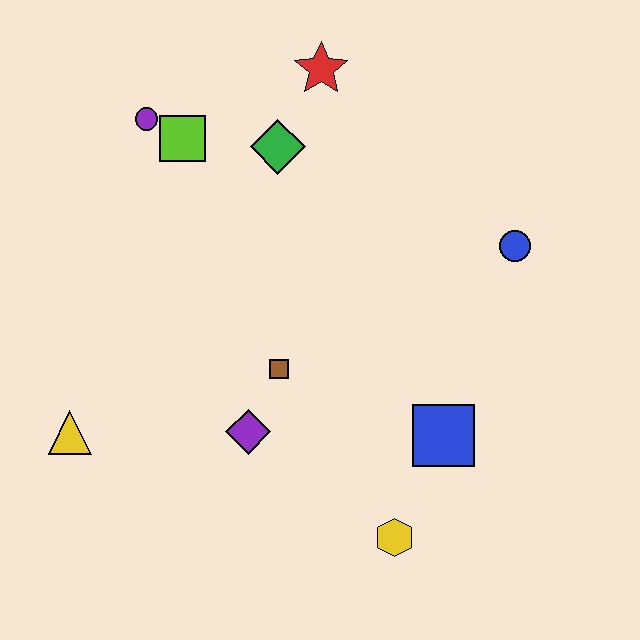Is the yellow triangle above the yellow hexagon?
Yes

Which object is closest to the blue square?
The yellow hexagon is closest to the blue square.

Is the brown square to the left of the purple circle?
No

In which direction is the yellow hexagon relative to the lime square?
The yellow hexagon is below the lime square.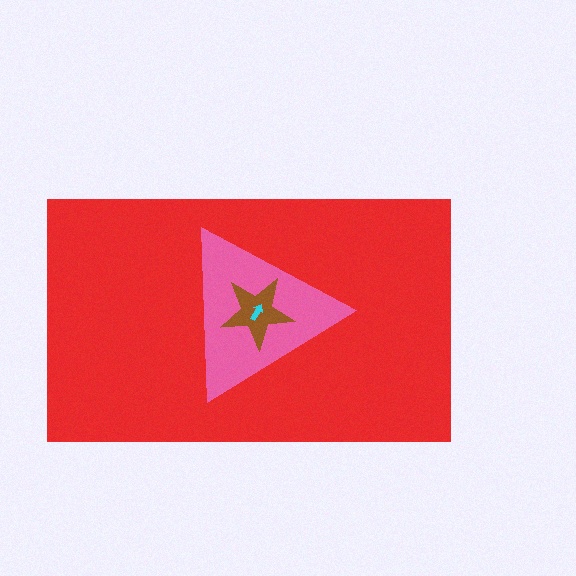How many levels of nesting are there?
4.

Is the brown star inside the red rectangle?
Yes.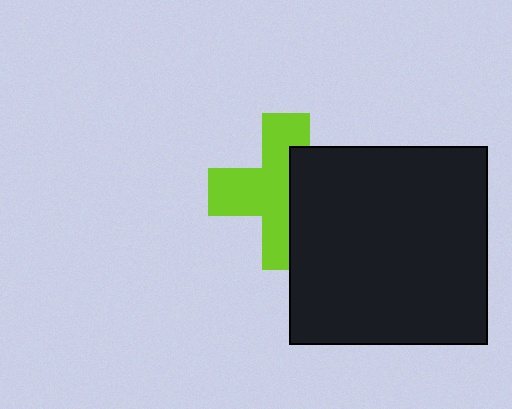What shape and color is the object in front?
The object in front is a black square.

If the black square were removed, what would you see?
You would see the complete lime cross.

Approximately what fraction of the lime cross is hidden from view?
Roughly 40% of the lime cross is hidden behind the black square.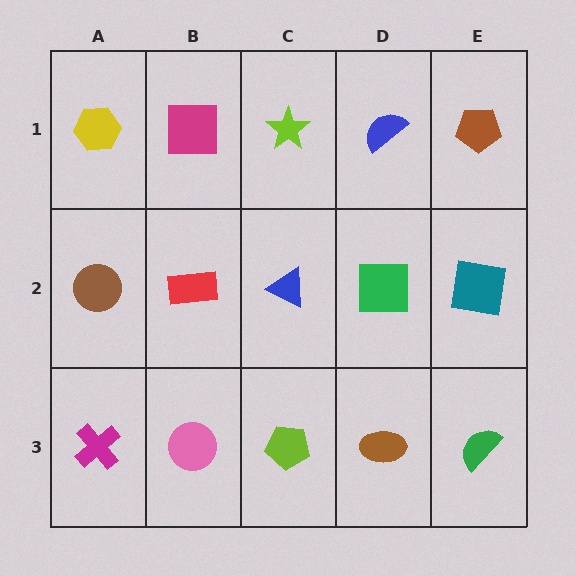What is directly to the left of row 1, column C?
A magenta square.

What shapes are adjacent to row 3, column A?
A brown circle (row 2, column A), a pink circle (row 3, column B).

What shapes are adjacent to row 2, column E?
A brown pentagon (row 1, column E), a green semicircle (row 3, column E), a green square (row 2, column D).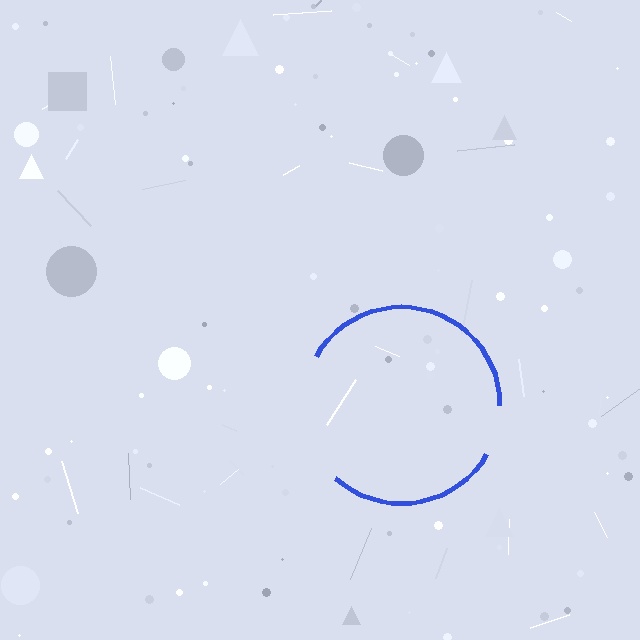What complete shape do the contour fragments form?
The contour fragments form a circle.